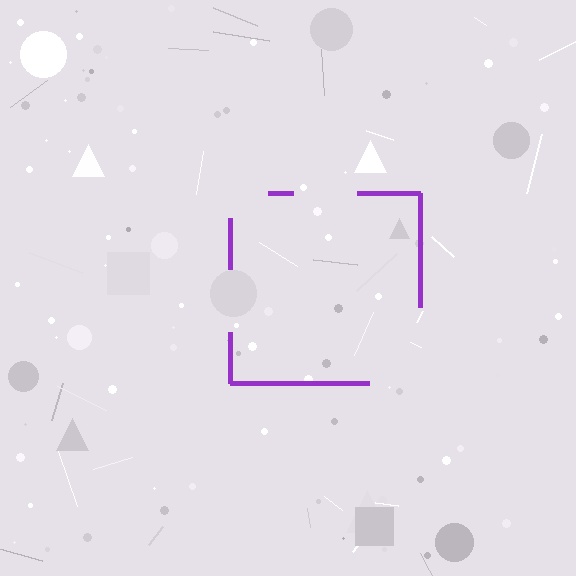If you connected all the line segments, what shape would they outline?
They would outline a square.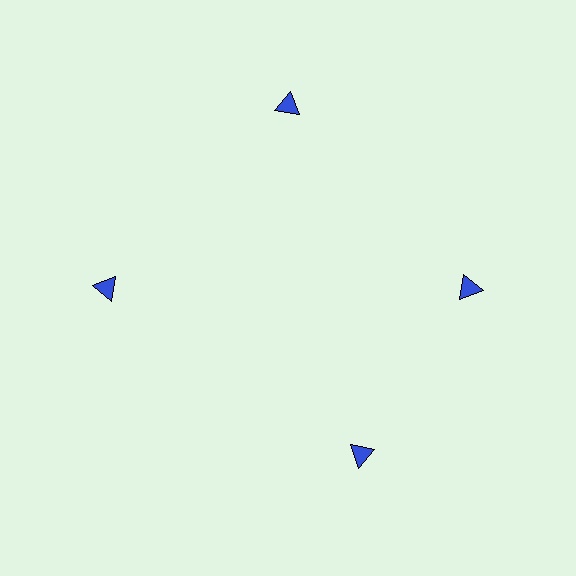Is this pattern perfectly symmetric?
No. The 4 blue triangles are arranged in a ring, but one element near the 6 o'clock position is rotated out of alignment along the ring, breaking the 4-fold rotational symmetry.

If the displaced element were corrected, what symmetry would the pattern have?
It would have 4-fold rotational symmetry — the pattern would map onto itself every 90 degrees.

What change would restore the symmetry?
The symmetry would be restored by rotating it back into even spacing with its neighbors so that all 4 triangles sit at equal angles and equal distance from the center.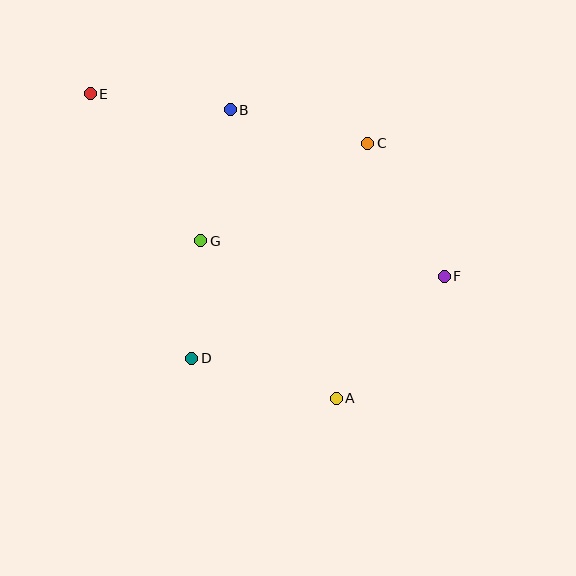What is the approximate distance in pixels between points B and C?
The distance between B and C is approximately 142 pixels.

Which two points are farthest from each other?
Points E and F are farthest from each other.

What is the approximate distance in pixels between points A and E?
The distance between A and E is approximately 391 pixels.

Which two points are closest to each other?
Points D and G are closest to each other.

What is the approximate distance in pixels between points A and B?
The distance between A and B is approximately 308 pixels.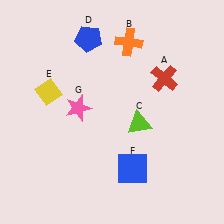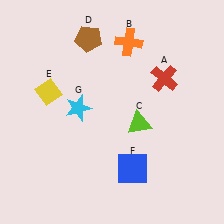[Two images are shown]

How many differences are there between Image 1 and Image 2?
There are 2 differences between the two images.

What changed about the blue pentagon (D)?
In Image 1, D is blue. In Image 2, it changed to brown.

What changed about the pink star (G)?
In Image 1, G is pink. In Image 2, it changed to cyan.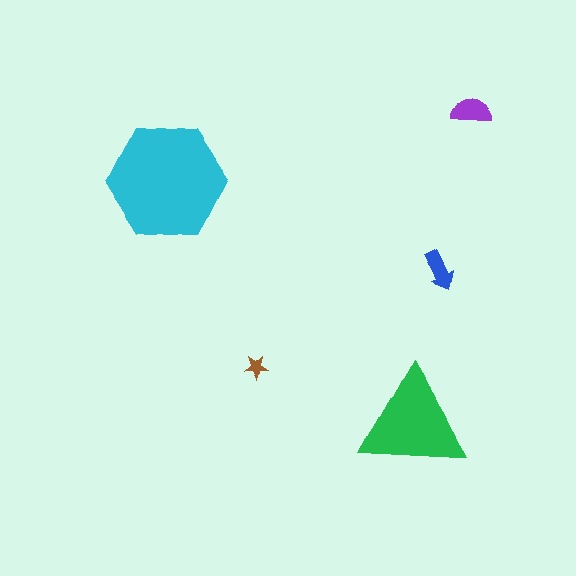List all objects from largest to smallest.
The cyan hexagon, the green triangle, the purple semicircle, the blue arrow, the brown star.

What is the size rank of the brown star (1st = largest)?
5th.